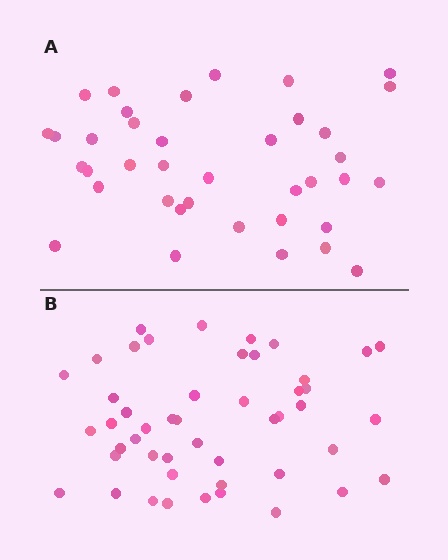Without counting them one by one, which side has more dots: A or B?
Region B (the bottom region) has more dots.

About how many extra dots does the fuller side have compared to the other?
Region B has roughly 10 or so more dots than region A.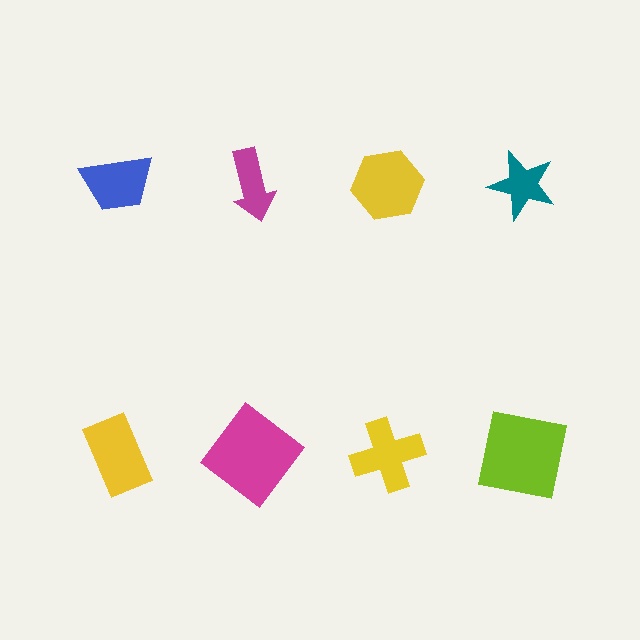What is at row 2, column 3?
A yellow cross.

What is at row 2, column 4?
A lime square.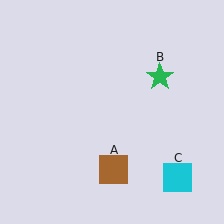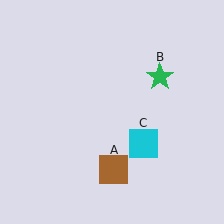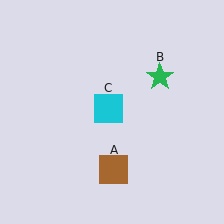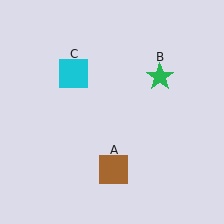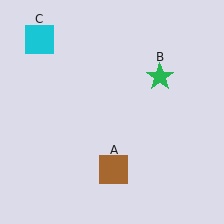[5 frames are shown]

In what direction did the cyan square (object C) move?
The cyan square (object C) moved up and to the left.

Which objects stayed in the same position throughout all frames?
Brown square (object A) and green star (object B) remained stationary.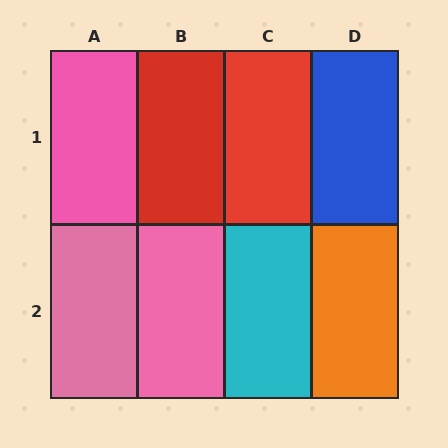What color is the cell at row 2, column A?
Pink.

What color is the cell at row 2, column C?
Cyan.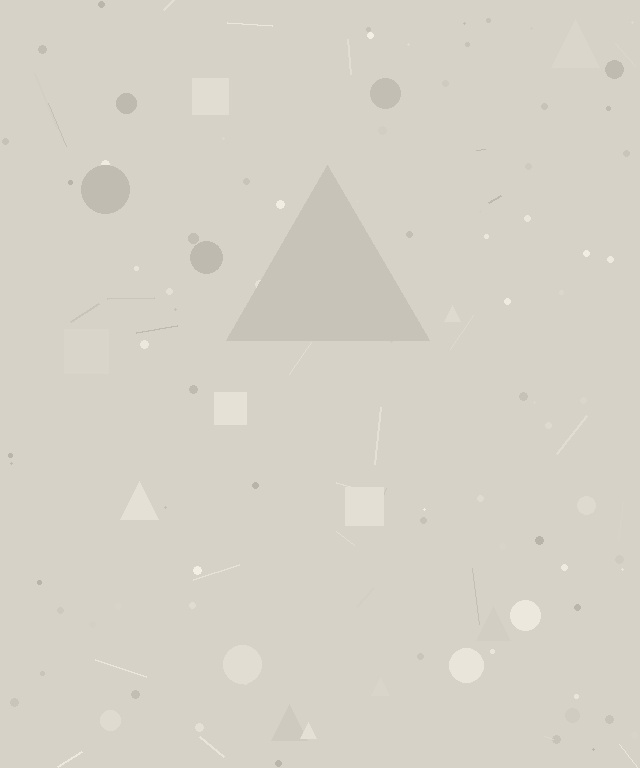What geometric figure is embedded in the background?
A triangle is embedded in the background.